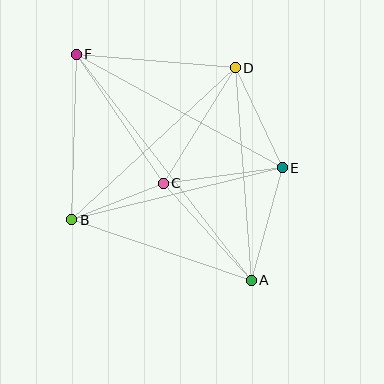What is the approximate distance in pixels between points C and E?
The distance between C and E is approximately 120 pixels.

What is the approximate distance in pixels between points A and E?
The distance between A and E is approximately 117 pixels.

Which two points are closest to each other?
Points B and C are closest to each other.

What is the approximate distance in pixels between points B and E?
The distance between B and E is approximately 217 pixels.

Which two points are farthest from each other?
Points A and F are farthest from each other.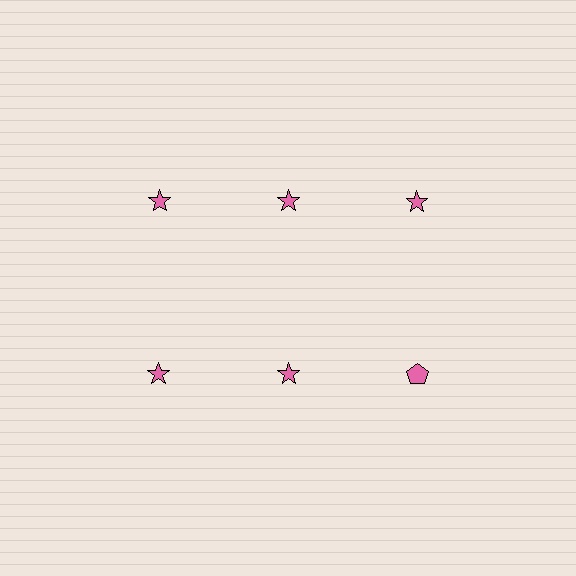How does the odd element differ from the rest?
It has a different shape: pentagon instead of star.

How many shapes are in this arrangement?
There are 6 shapes arranged in a grid pattern.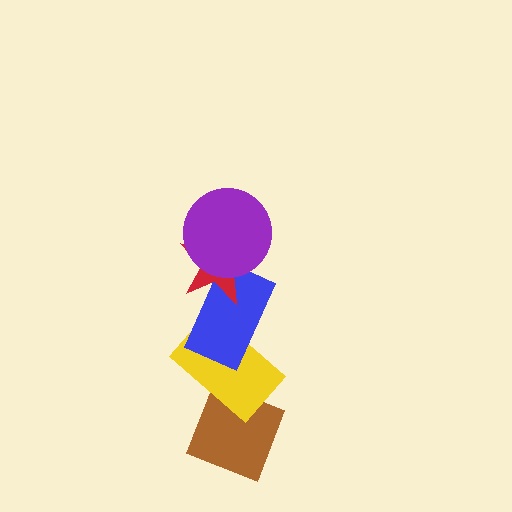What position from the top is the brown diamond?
The brown diamond is 5th from the top.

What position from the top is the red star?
The red star is 2nd from the top.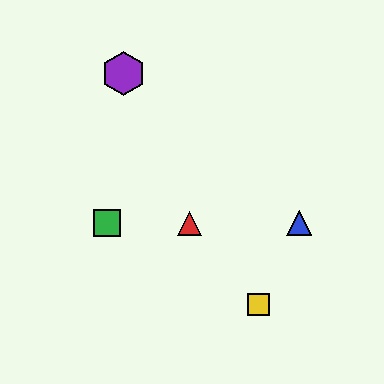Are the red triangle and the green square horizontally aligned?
Yes, both are at y≈223.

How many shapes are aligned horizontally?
3 shapes (the red triangle, the blue triangle, the green square) are aligned horizontally.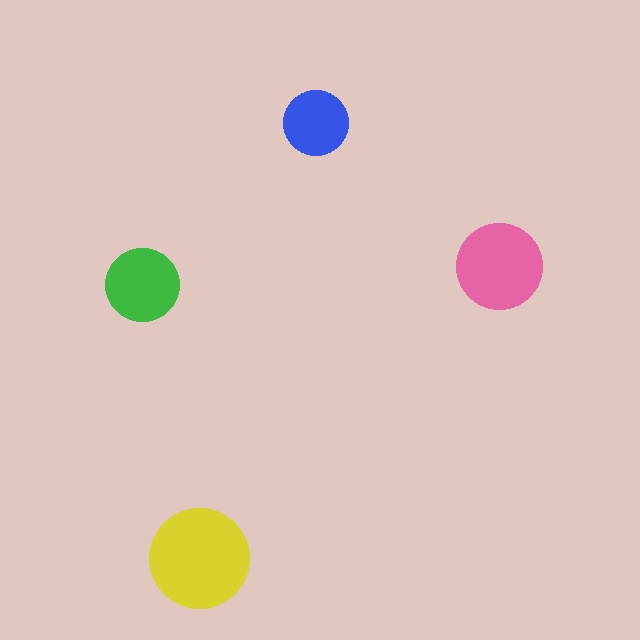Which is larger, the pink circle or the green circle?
The pink one.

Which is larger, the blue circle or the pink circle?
The pink one.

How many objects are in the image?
There are 4 objects in the image.